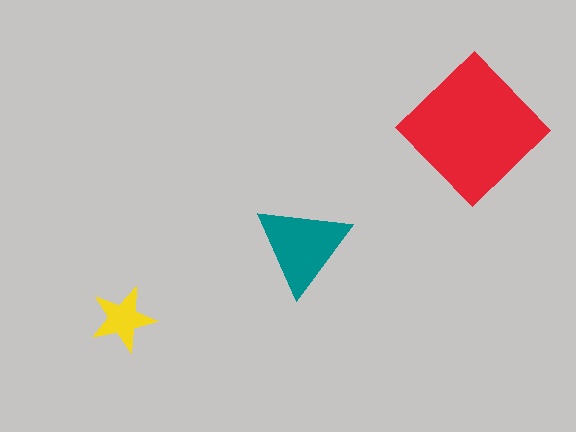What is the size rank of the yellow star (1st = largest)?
3rd.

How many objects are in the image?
There are 3 objects in the image.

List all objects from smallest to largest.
The yellow star, the teal triangle, the red diamond.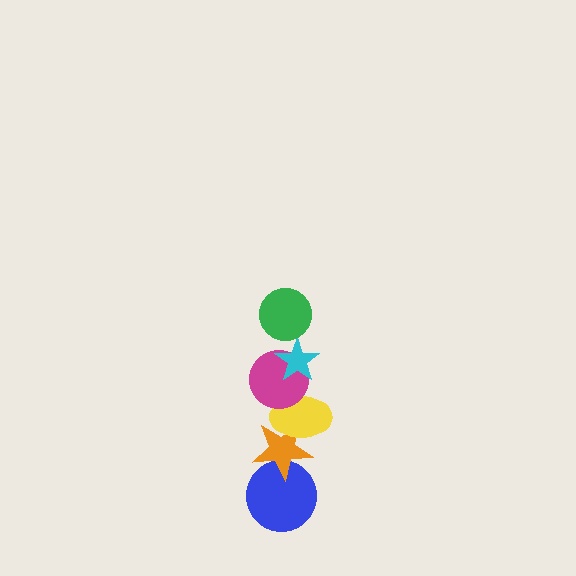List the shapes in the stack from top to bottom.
From top to bottom: the green circle, the cyan star, the magenta circle, the yellow ellipse, the orange star, the blue circle.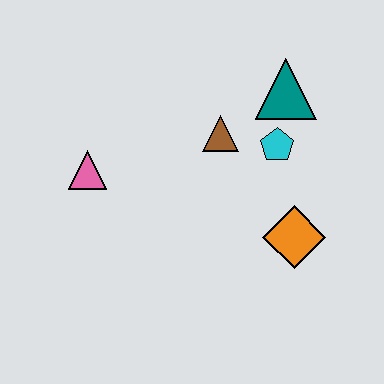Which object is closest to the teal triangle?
The cyan pentagon is closest to the teal triangle.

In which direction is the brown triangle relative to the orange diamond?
The brown triangle is above the orange diamond.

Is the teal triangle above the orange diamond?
Yes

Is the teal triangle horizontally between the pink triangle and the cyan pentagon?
No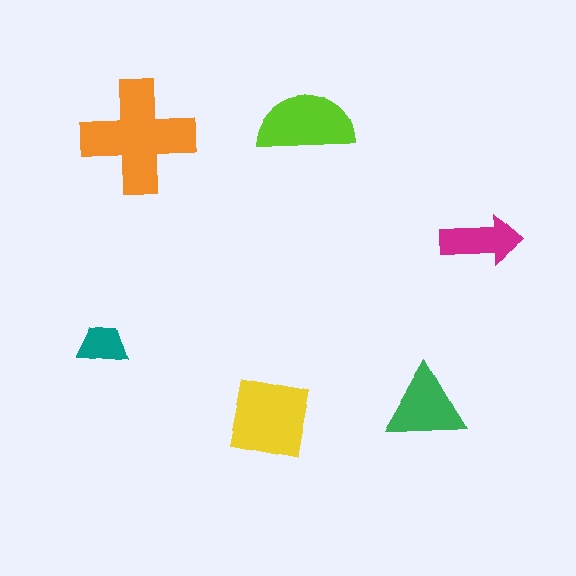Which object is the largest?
The orange cross.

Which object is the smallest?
The teal trapezoid.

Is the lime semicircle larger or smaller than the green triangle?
Larger.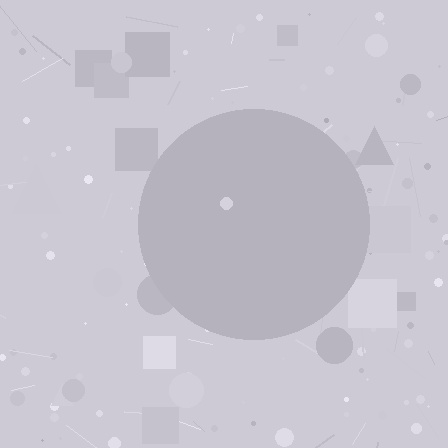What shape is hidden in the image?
A circle is hidden in the image.